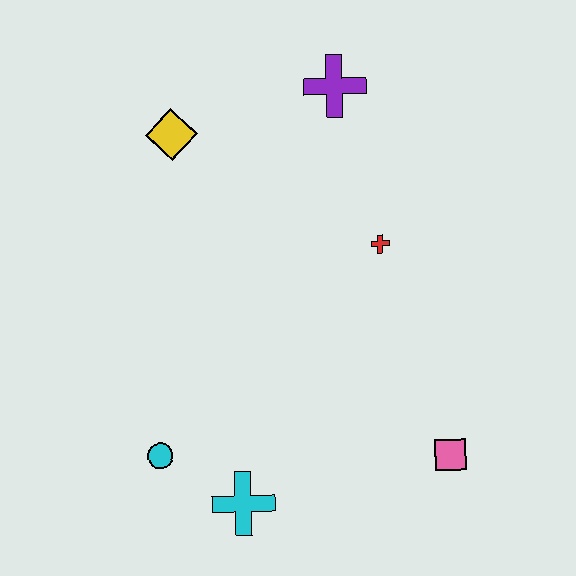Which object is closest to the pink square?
The cyan cross is closest to the pink square.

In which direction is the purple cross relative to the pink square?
The purple cross is above the pink square.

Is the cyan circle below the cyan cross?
No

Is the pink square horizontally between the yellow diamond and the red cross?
No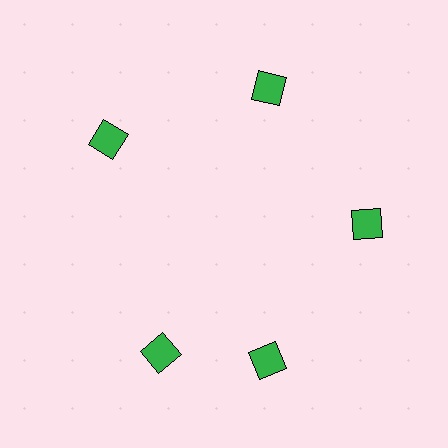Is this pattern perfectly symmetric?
No. The 5 green squares are arranged in a ring, but one element near the 8 o'clock position is rotated out of alignment along the ring, breaking the 5-fold rotational symmetry.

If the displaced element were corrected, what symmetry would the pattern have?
It would have 5-fold rotational symmetry — the pattern would map onto itself every 72 degrees.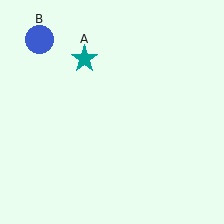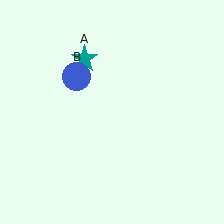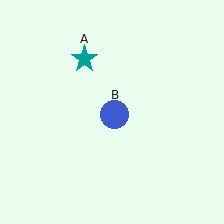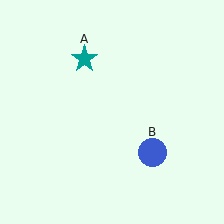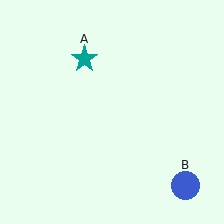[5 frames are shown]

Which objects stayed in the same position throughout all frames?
Teal star (object A) remained stationary.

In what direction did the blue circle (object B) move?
The blue circle (object B) moved down and to the right.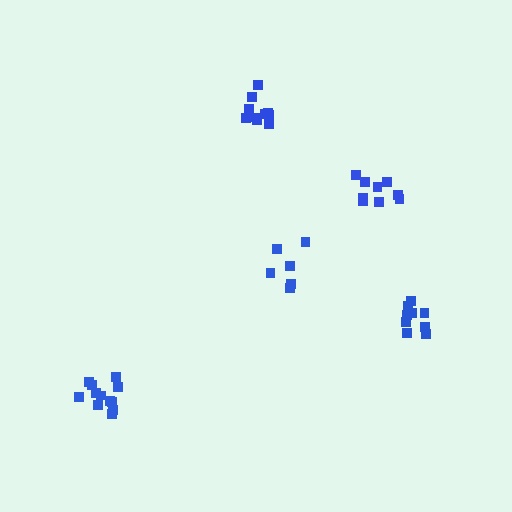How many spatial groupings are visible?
There are 5 spatial groupings.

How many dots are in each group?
Group 1: 9 dots, Group 2: 6 dots, Group 3: 10 dots, Group 4: 12 dots, Group 5: 9 dots (46 total).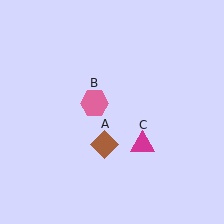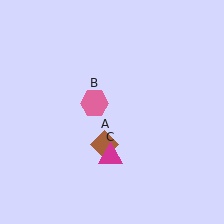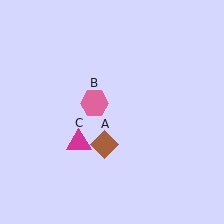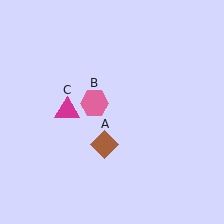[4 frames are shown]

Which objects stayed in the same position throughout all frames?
Brown diamond (object A) and pink hexagon (object B) remained stationary.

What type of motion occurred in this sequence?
The magenta triangle (object C) rotated clockwise around the center of the scene.